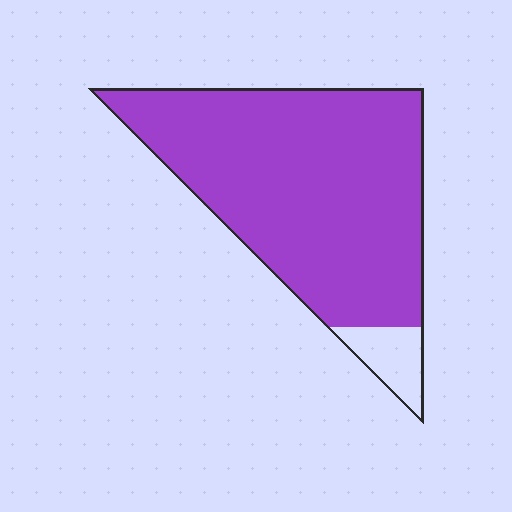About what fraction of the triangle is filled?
About nine tenths (9/10).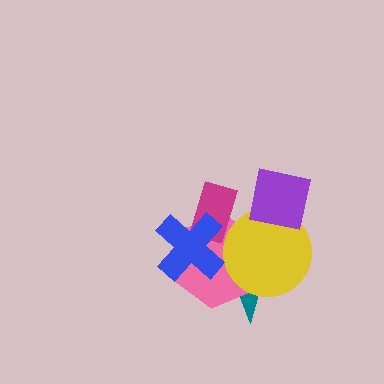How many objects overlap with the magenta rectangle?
2 objects overlap with the magenta rectangle.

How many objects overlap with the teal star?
3 objects overlap with the teal star.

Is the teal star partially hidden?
Yes, it is partially covered by another shape.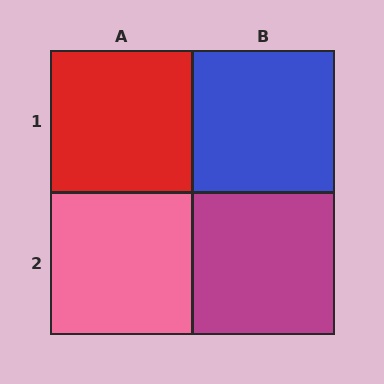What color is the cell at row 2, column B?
Magenta.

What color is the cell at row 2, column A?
Pink.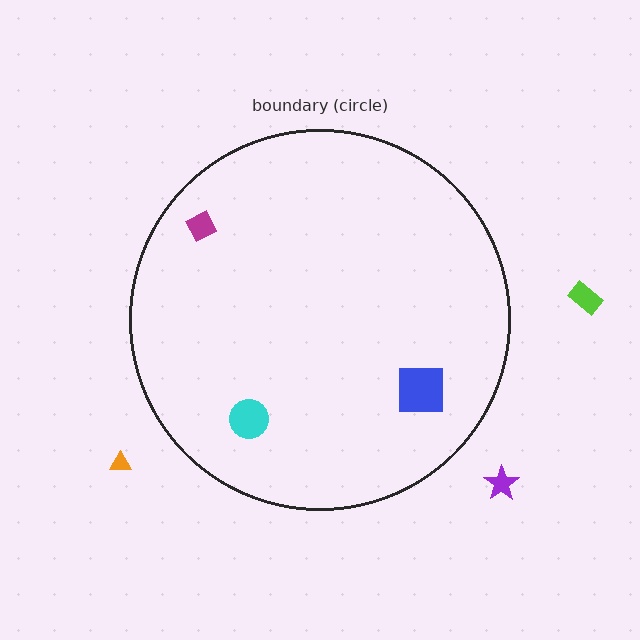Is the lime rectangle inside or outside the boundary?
Outside.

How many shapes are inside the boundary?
3 inside, 3 outside.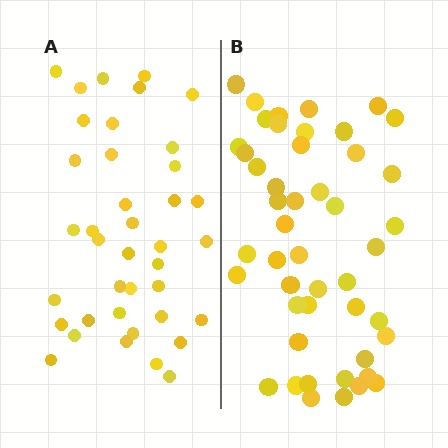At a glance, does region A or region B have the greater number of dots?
Region B (the right region) has more dots.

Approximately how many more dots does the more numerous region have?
Region B has roughly 8 or so more dots than region A.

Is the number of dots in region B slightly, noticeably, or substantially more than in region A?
Region B has only slightly more — the two regions are fairly close. The ratio is roughly 1.2 to 1.